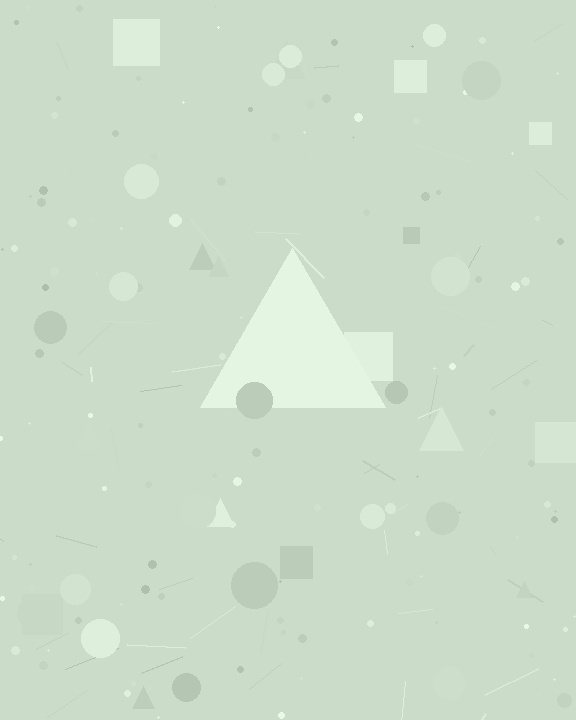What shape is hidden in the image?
A triangle is hidden in the image.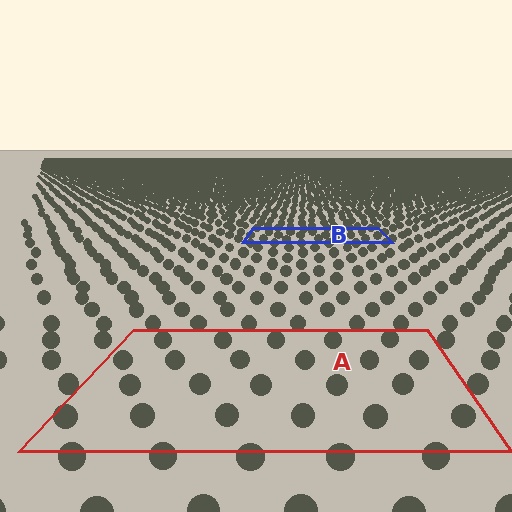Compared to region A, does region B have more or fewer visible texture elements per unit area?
Region B has more texture elements per unit area — they are packed more densely because it is farther away.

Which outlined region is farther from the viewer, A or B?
Region B is farther from the viewer — the texture elements inside it appear smaller and more densely packed.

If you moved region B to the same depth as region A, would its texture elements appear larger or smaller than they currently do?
They would appear larger. At a closer depth, the same texture elements are projected at a bigger on-screen size.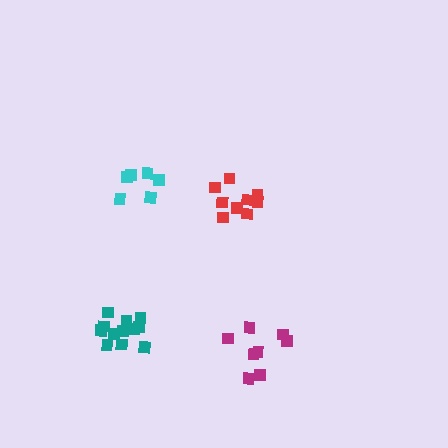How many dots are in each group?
Group 1: 8 dots, Group 2: 12 dots, Group 3: 7 dots, Group 4: 9 dots (36 total).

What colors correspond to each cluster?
The clusters are colored: magenta, teal, cyan, red.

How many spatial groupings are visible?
There are 4 spatial groupings.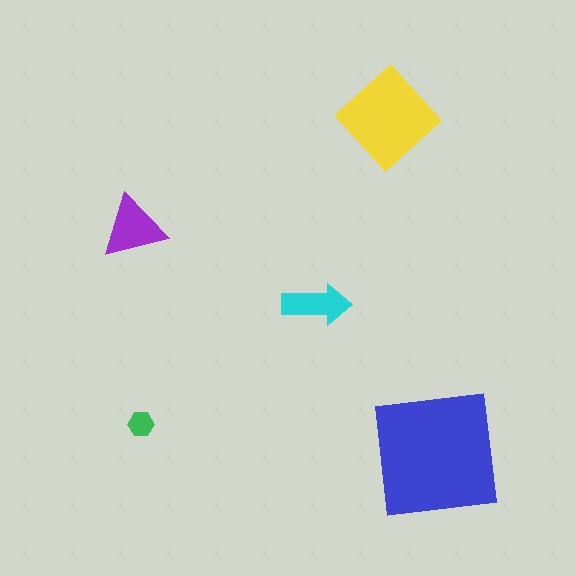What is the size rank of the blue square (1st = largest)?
1st.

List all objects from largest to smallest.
The blue square, the yellow diamond, the purple triangle, the cyan arrow, the green hexagon.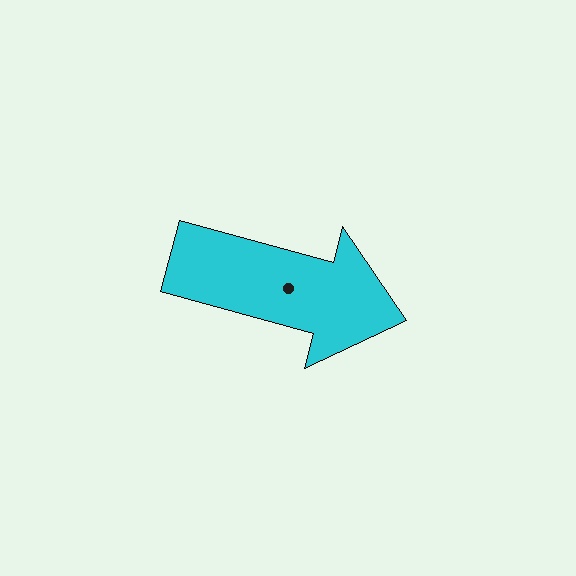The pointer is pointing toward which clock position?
Roughly 4 o'clock.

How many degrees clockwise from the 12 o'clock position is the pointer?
Approximately 105 degrees.